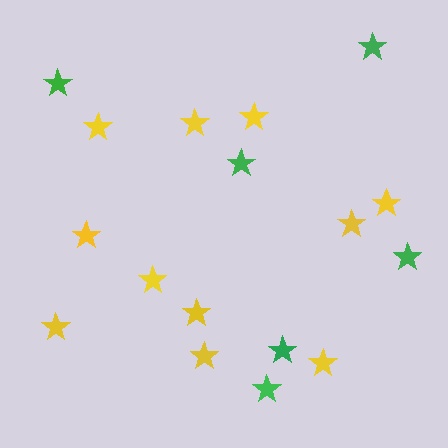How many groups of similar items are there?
There are 2 groups: one group of yellow stars (11) and one group of green stars (6).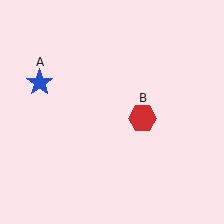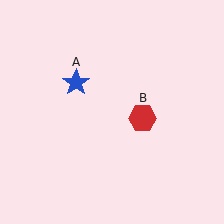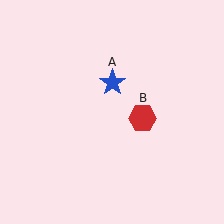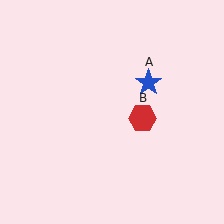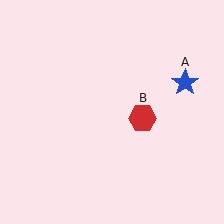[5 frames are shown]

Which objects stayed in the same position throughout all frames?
Red hexagon (object B) remained stationary.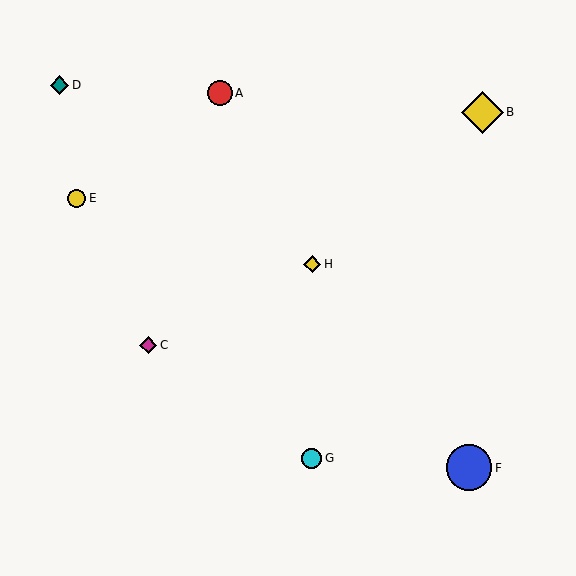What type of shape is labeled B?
Shape B is a yellow diamond.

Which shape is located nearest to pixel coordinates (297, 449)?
The cyan circle (labeled G) at (312, 458) is nearest to that location.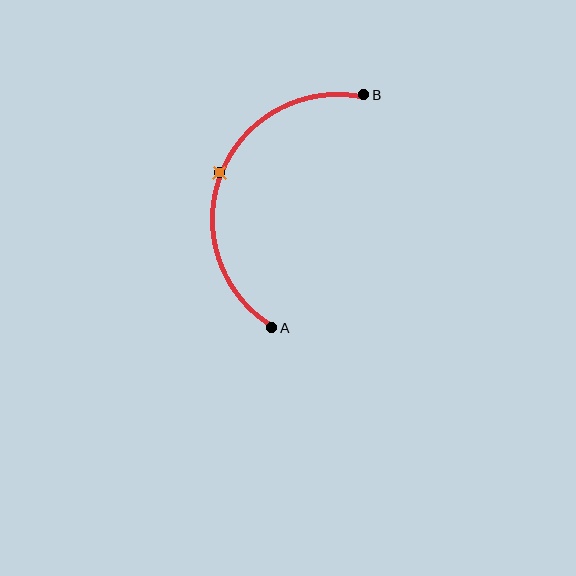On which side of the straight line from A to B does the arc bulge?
The arc bulges to the left of the straight line connecting A and B.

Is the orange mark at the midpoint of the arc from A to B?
Yes. The orange mark lies on the arc at equal arc-length from both A and B — it is the arc midpoint.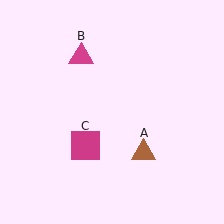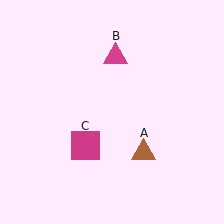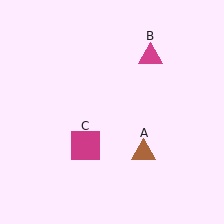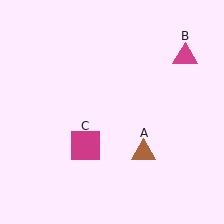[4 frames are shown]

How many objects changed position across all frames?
1 object changed position: magenta triangle (object B).